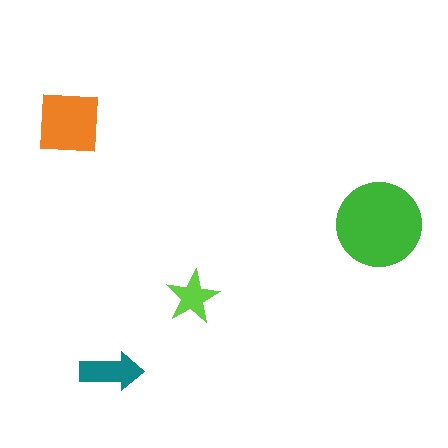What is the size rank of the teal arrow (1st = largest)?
3rd.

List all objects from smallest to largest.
The lime star, the teal arrow, the orange square, the green circle.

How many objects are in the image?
There are 4 objects in the image.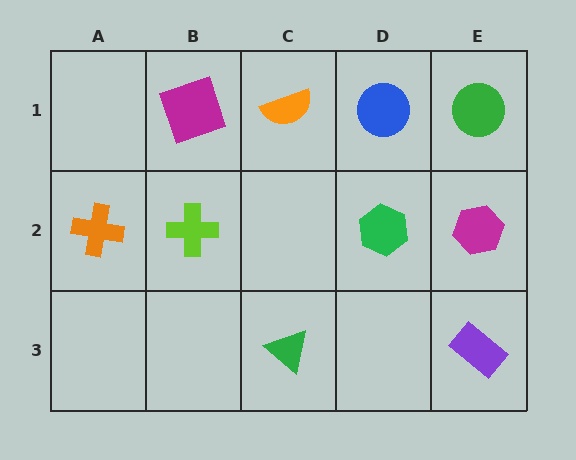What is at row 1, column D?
A blue circle.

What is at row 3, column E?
A purple rectangle.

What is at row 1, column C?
An orange semicircle.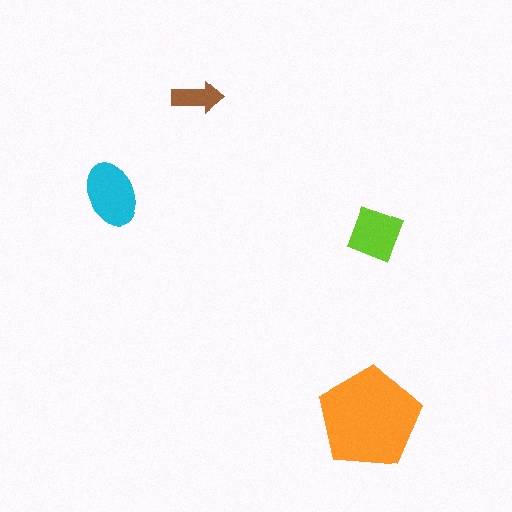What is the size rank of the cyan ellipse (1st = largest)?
2nd.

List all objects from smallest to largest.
The brown arrow, the lime diamond, the cyan ellipse, the orange pentagon.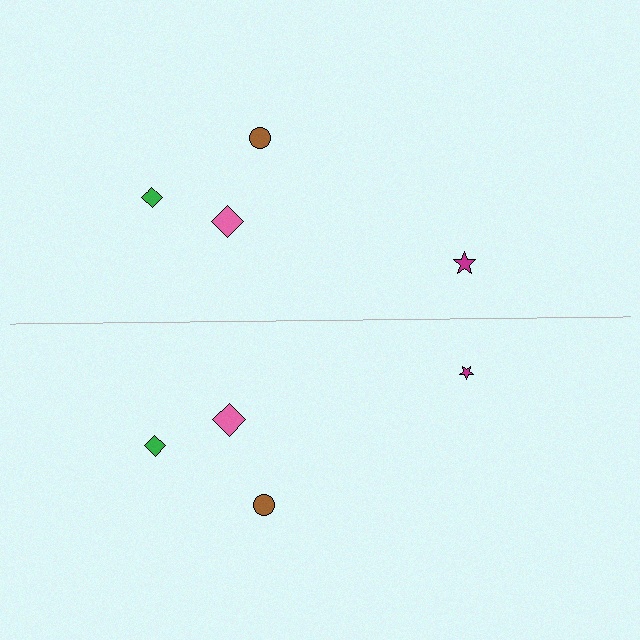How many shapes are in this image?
There are 8 shapes in this image.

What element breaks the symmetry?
The magenta star on the bottom side has a different size than its mirror counterpart.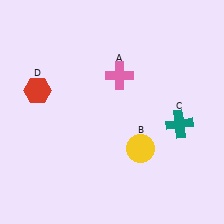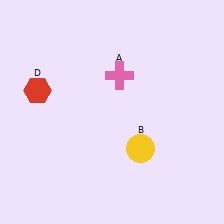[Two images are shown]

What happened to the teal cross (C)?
The teal cross (C) was removed in Image 2. It was in the bottom-right area of Image 1.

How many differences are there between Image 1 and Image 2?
There is 1 difference between the two images.